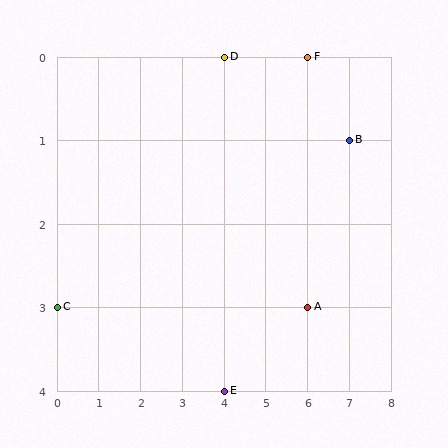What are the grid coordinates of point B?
Point B is at grid coordinates (7, 1).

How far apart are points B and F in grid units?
Points B and F are 1 column and 1 row apart (about 1.4 grid units diagonally).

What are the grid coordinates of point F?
Point F is at grid coordinates (6, 0).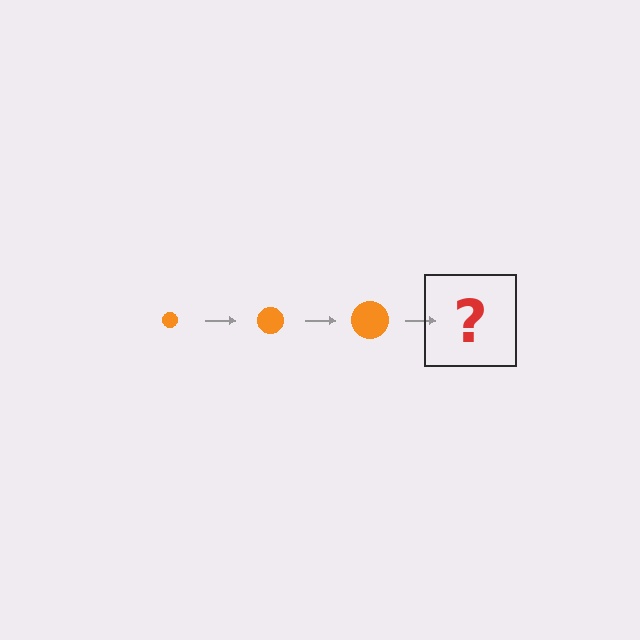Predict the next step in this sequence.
The next step is an orange circle, larger than the previous one.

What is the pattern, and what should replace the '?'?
The pattern is that the circle gets progressively larger each step. The '?' should be an orange circle, larger than the previous one.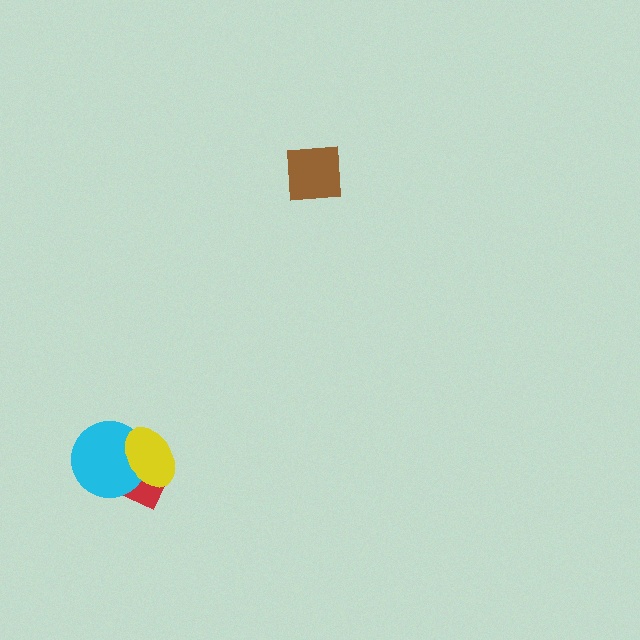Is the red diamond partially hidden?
Yes, it is partially covered by another shape.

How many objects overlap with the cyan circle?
2 objects overlap with the cyan circle.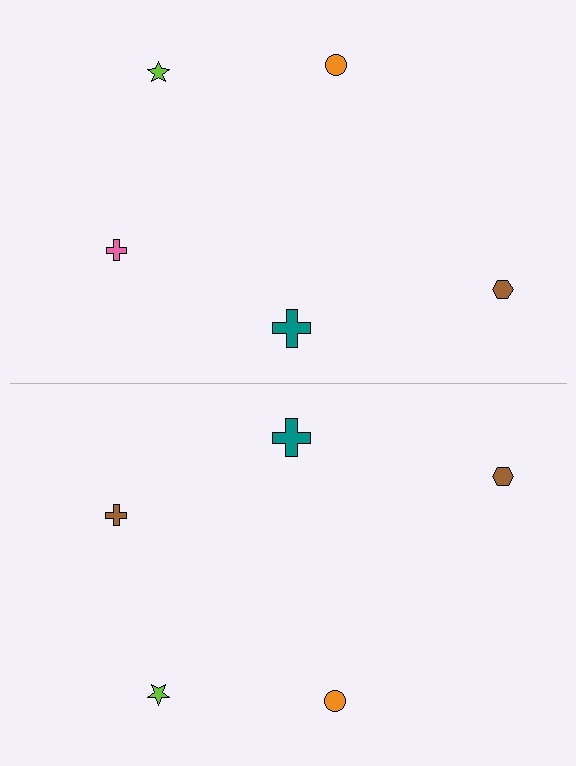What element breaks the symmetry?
The brown cross on the bottom side breaks the symmetry — its mirror counterpart is pink.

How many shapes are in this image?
There are 10 shapes in this image.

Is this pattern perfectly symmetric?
No, the pattern is not perfectly symmetric. The brown cross on the bottom side breaks the symmetry — its mirror counterpart is pink.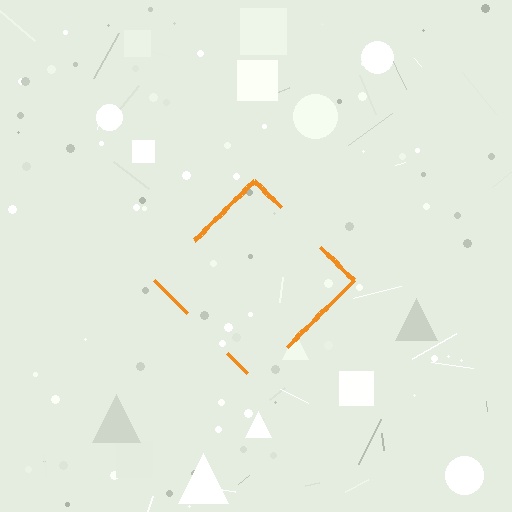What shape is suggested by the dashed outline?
The dashed outline suggests a diamond.